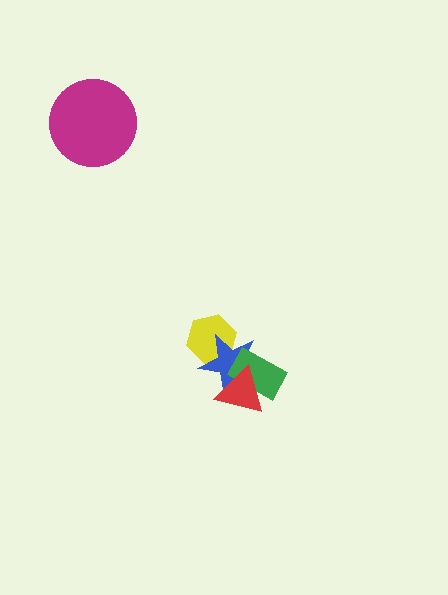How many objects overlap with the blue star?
3 objects overlap with the blue star.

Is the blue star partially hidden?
Yes, it is partially covered by another shape.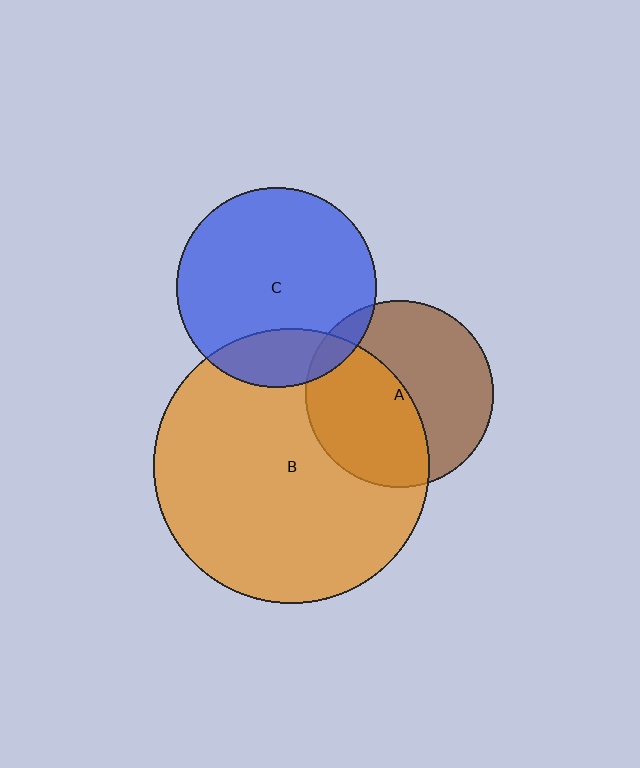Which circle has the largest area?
Circle B (orange).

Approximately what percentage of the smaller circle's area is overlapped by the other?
Approximately 20%.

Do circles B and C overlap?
Yes.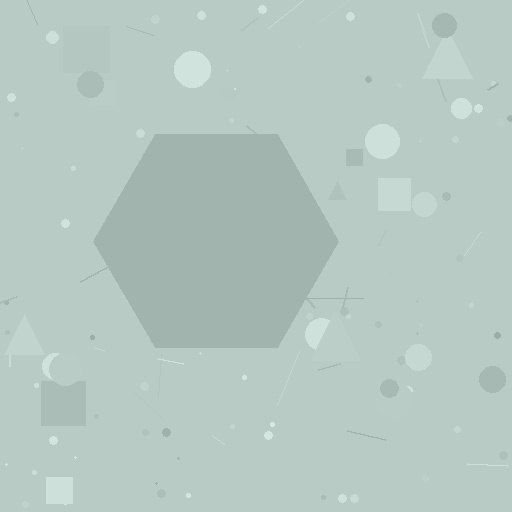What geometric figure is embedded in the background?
A hexagon is embedded in the background.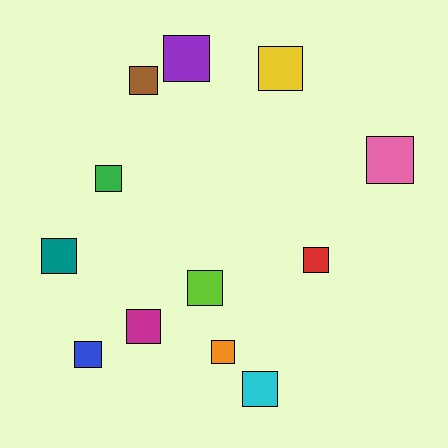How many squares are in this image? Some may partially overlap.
There are 12 squares.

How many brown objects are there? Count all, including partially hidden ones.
There is 1 brown object.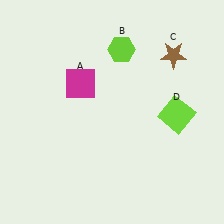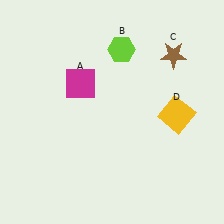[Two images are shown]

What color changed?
The square (D) changed from lime in Image 1 to yellow in Image 2.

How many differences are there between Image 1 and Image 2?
There is 1 difference between the two images.